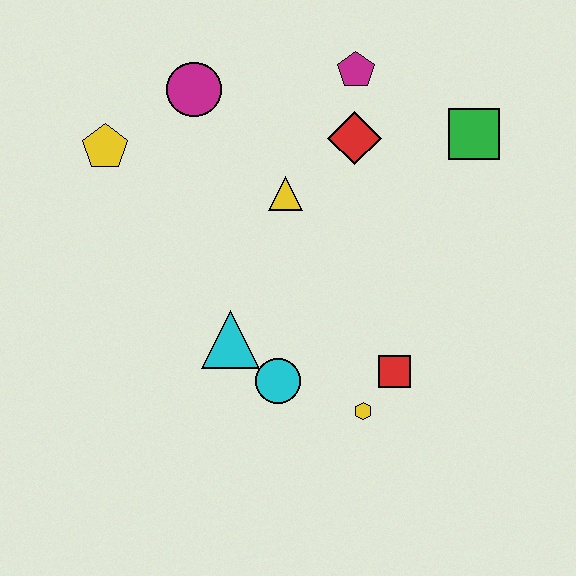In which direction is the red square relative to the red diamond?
The red square is below the red diamond.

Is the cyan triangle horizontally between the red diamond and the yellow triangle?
No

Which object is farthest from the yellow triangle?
The yellow hexagon is farthest from the yellow triangle.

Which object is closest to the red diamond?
The magenta pentagon is closest to the red diamond.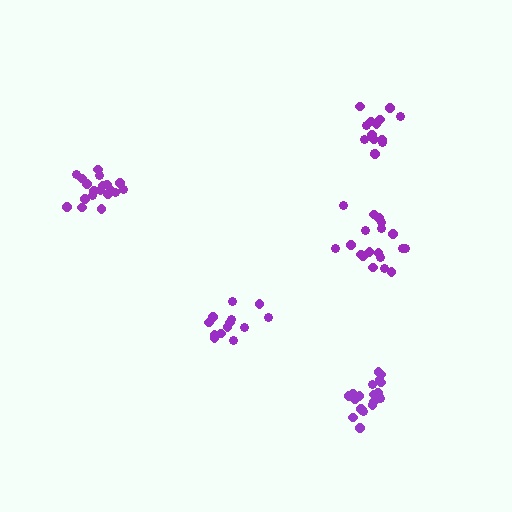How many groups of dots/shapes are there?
There are 5 groups.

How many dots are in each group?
Group 1: 19 dots, Group 2: 19 dots, Group 3: 14 dots, Group 4: 13 dots, Group 5: 18 dots (83 total).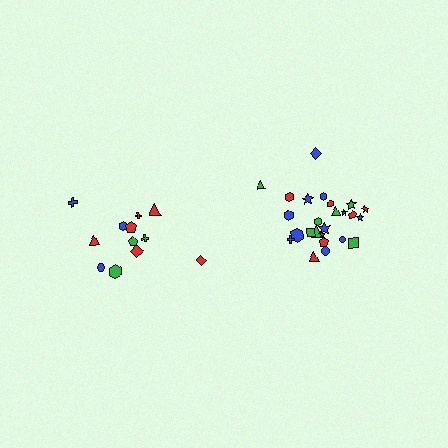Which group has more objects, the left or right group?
The right group.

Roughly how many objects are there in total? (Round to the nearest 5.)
Roughly 35 objects in total.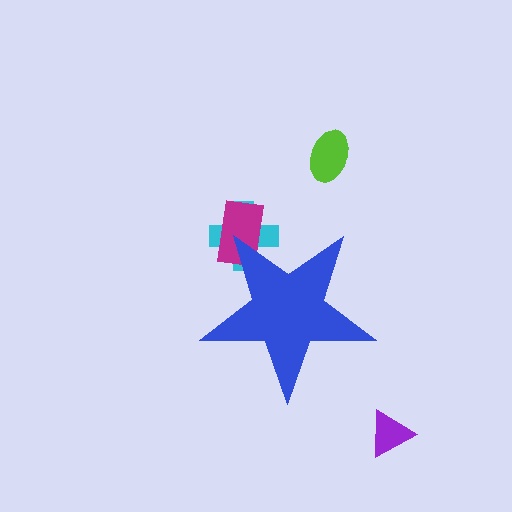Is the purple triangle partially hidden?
No, the purple triangle is fully visible.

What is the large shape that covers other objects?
A blue star.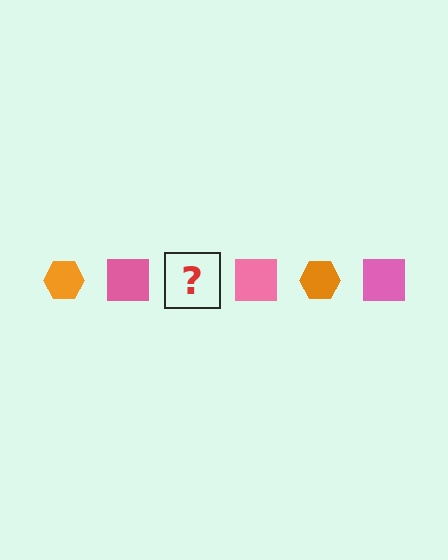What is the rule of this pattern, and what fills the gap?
The rule is that the pattern alternates between orange hexagon and pink square. The gap should be filled with an orange hexagon.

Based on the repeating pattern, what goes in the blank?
The blank should be an orange hexagon.